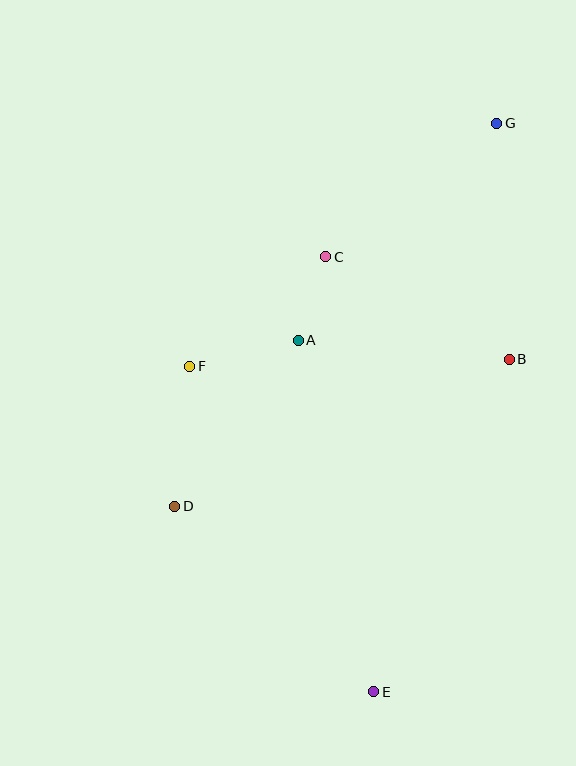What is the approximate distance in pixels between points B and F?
The distance between B and F is approximately 320 pixels.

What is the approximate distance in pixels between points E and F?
The distance between E and F is approximately 374 pixels.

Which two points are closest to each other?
Points A and C are closest to each other.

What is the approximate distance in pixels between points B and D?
The distance between B and D is approximately 366 pixels.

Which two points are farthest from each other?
Points E and G are farthest from each other.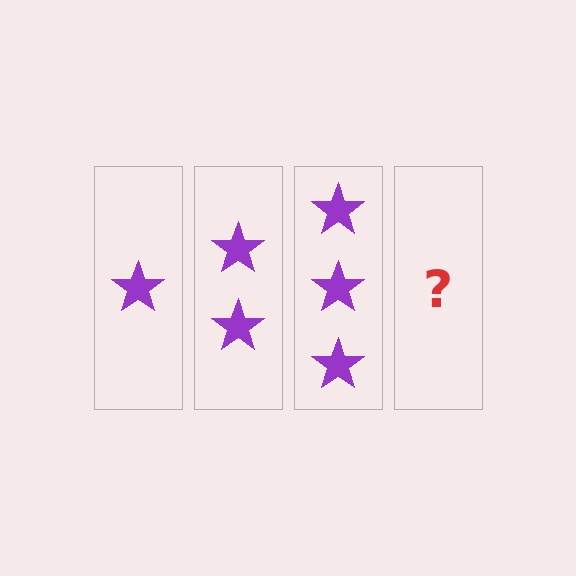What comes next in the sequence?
The next element should be 4 stars.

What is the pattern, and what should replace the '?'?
The pattern is that each step adds one more star. The '?' should be 4 stars.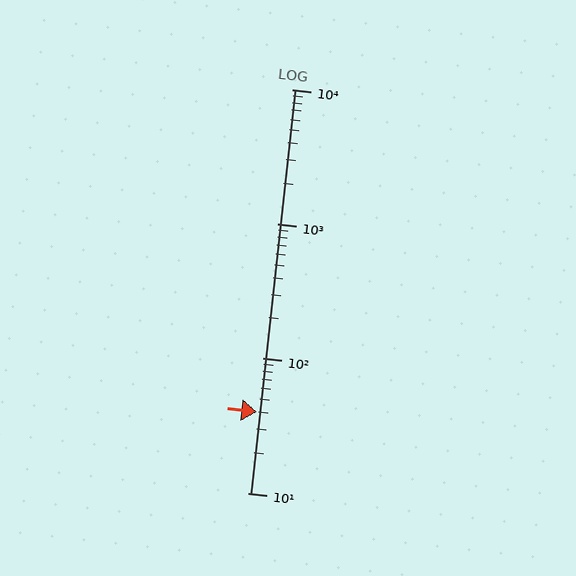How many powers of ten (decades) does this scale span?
The scale spans 3 decades, from 10 to 10000.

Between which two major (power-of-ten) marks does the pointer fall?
The pointer is between 10 and 100.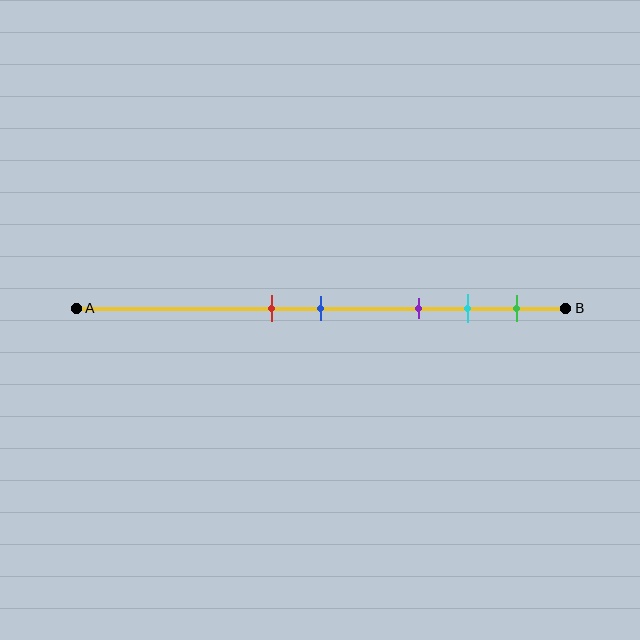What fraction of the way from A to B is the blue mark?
The blue mark is approximately 50% (0.5) of the way from A to B.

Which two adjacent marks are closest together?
The red and blue marks are the closest adjacent pair.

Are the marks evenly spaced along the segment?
No, the marks are not evenly spaced.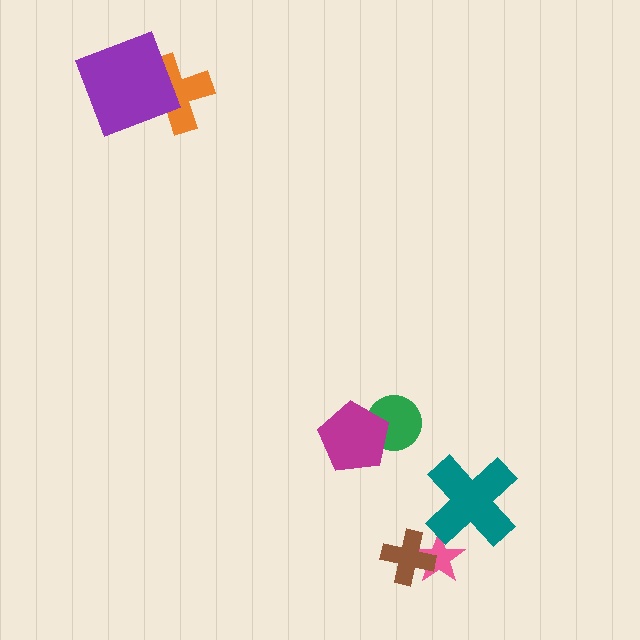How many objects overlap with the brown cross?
1 object overlaps with the brown cross.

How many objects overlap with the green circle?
1 object overlaps with the green circle.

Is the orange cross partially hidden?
Yes, it is partially covered by another shape.